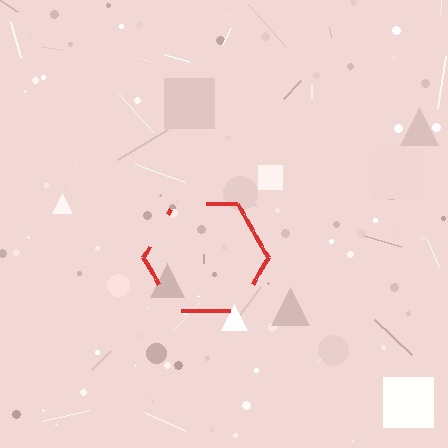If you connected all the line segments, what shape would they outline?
They would outline a hexagon.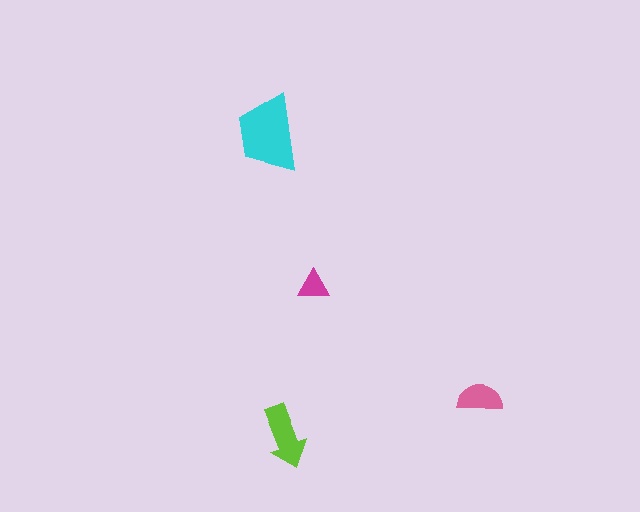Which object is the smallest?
The magenta triangle.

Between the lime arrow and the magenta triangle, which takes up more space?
The lime arrow.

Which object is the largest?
The cyan trapezoid.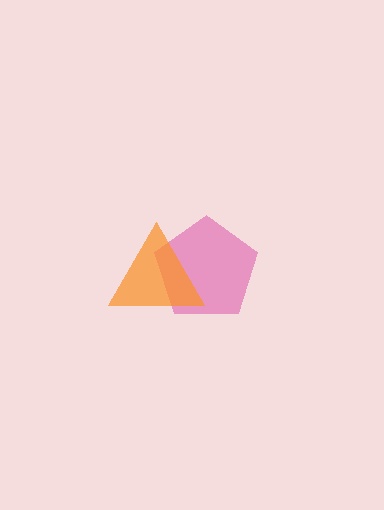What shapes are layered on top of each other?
The layered shapes are: a magenta pentagon, an orange triangle.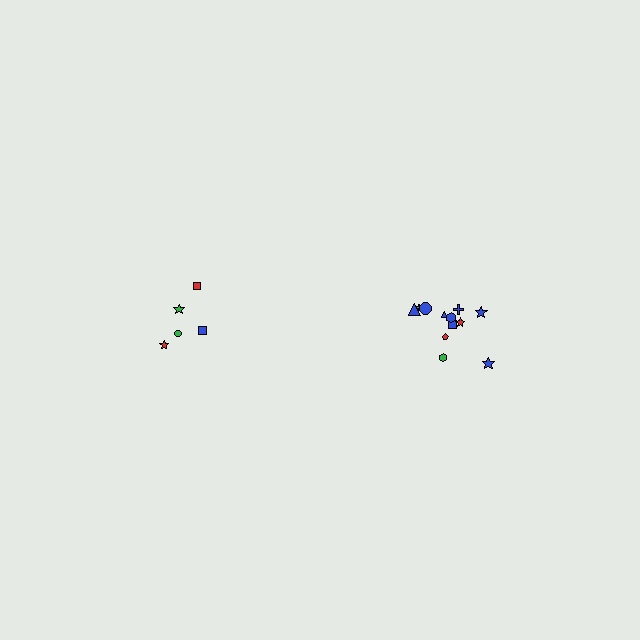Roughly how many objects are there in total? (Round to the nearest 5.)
Roughly 15 objects in total.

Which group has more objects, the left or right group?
The right group.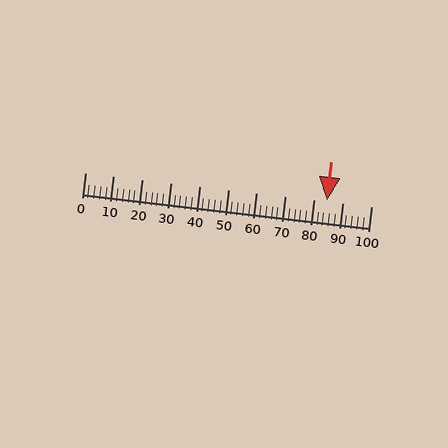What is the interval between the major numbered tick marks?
The major tick marks are spaced 10 units apart.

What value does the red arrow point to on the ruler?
The red arrow points to approximately 84.